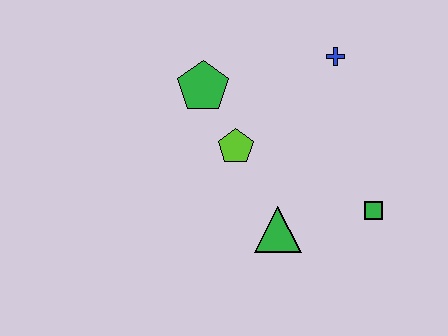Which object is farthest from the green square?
The green pentagon is farthest from the green square.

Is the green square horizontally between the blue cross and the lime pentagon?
No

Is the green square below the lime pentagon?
Yes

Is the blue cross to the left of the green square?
Yes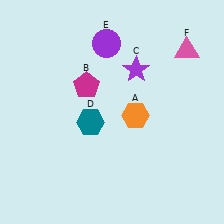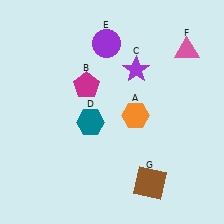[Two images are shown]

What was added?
A brown square (G) was added in Image 2.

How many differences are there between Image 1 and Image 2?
There is 1 difference between the two images.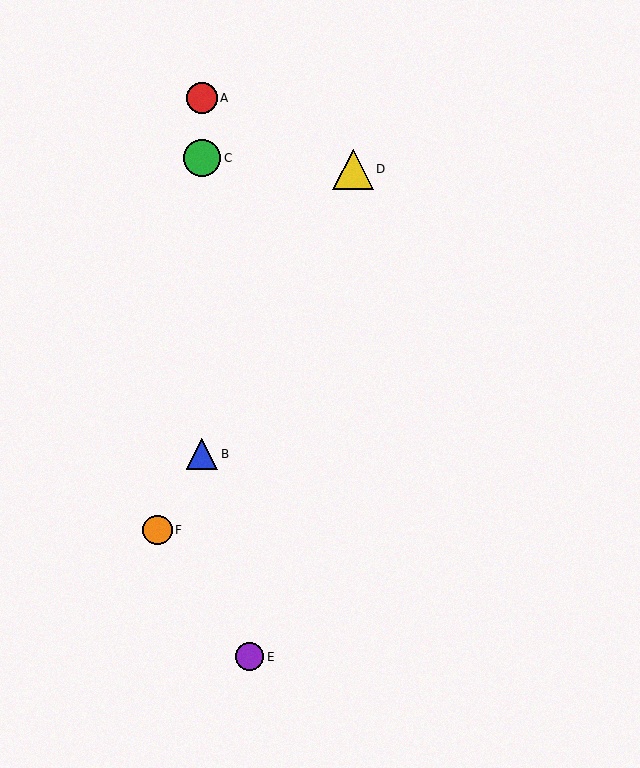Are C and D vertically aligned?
No, C is at x≈202 and D is at x≈353.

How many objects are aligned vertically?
3 objects (A, B, C) are aligned vertically.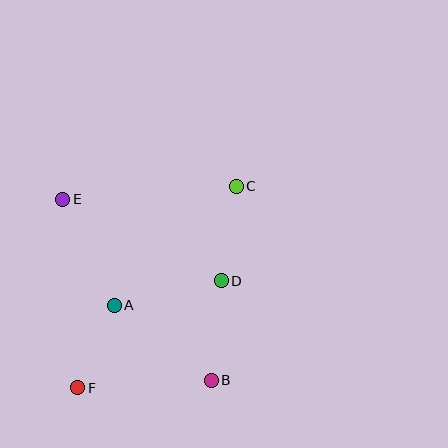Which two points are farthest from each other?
Points C and F are farthest from each other.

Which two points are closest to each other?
Points A and F are closest to each other.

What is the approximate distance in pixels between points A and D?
The distance between A and D is approximately 110 pixels.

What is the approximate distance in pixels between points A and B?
The distance between A and B is approximately 122 pixels.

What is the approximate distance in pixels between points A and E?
The distance between A and E is approximately 118 pixels.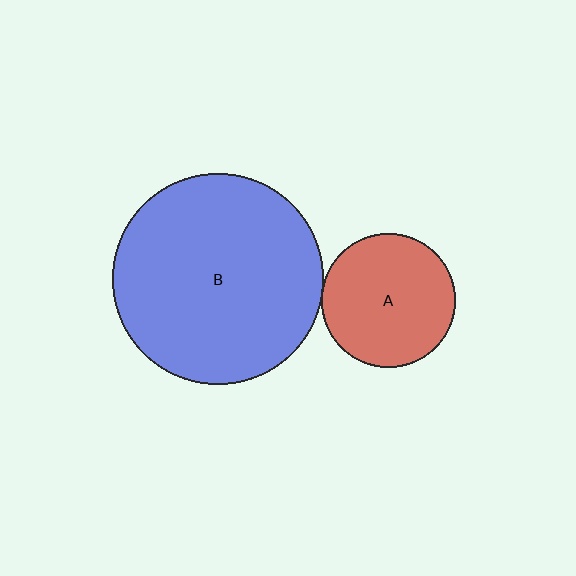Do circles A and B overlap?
Yes.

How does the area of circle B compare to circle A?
Approximately 2.5 times.